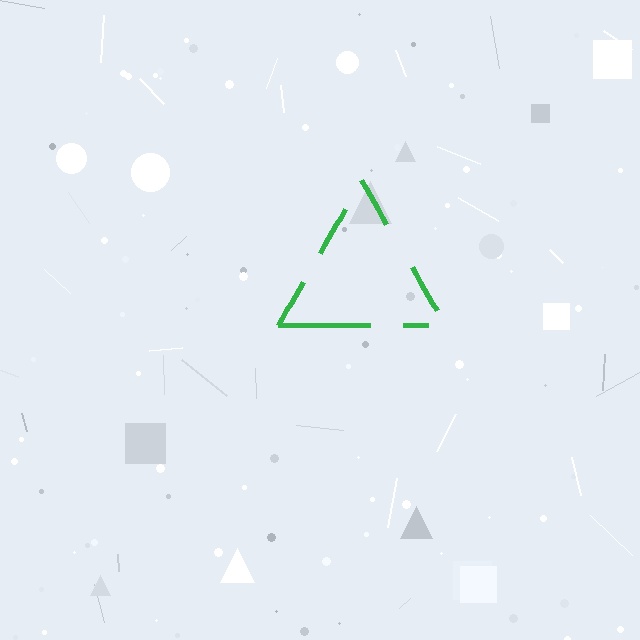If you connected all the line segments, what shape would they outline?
They would outline a triangle.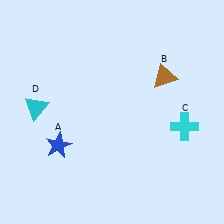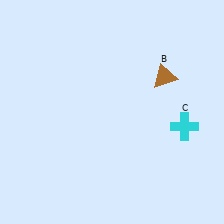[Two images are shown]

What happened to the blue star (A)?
The blue star (A) was removed in Image 2. It was in the bottom-left area of Image 1.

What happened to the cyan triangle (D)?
The cyan triangle (D) was removed in Image 2. It was in the top-left area of Image 1.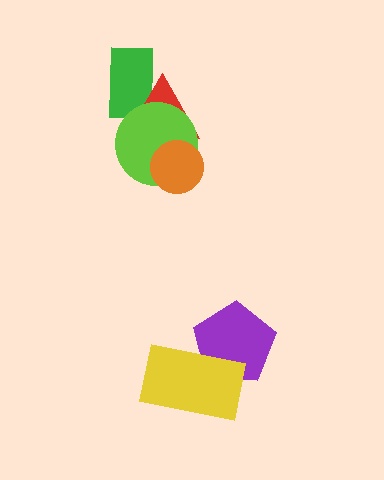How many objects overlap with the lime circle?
3 objects overlap with the lime circle.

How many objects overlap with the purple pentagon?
1 object overlaps with the purple pentagon.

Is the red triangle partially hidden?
Yes, it is partially covered by another shape.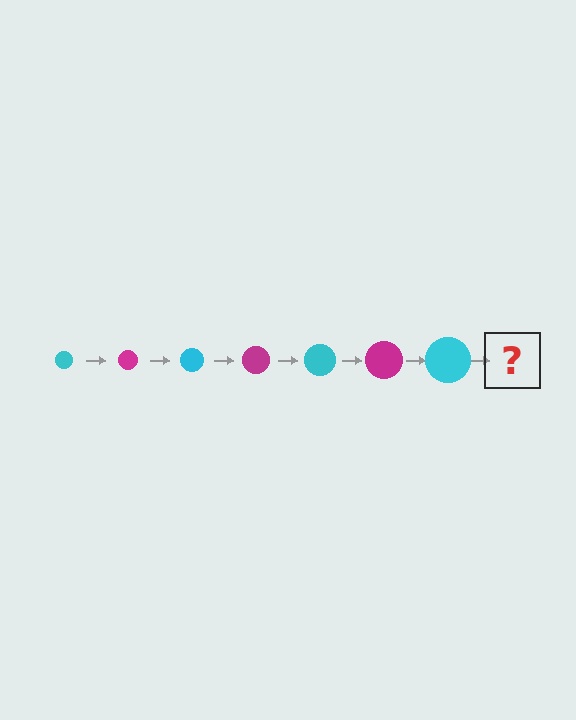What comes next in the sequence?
The next element should be a magenta circle, larger than the previous one.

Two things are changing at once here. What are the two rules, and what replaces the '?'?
The two rules are that the circle grows larger each step and the color cycles through cyan and magenta. The '?' should be a magenta circle, larger than the previous one.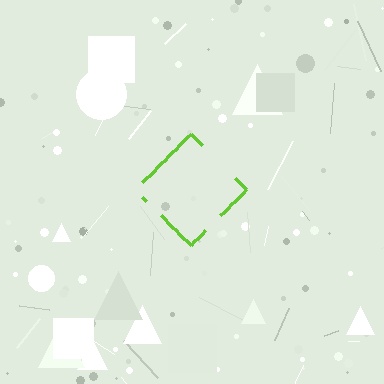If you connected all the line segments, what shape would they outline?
They would outline a diamond.